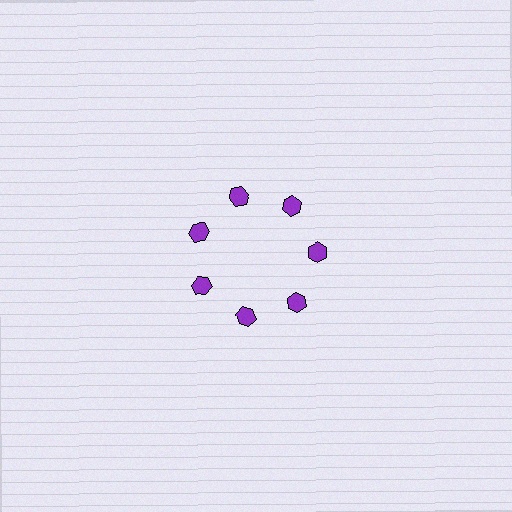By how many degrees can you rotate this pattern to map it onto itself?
The pattern maps onto itself every 51 degrees of rotation.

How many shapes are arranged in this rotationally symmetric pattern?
There are 7 shapes, arranged in 7 groups of 1.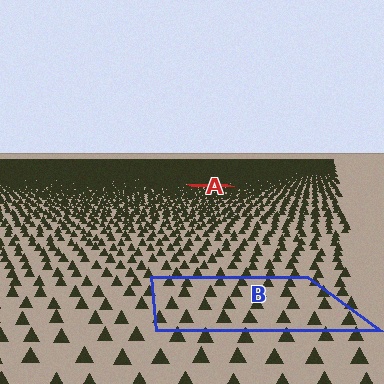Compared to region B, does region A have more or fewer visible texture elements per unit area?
Region A has more texture elements per unit area — they are packed more densely because it is farther away.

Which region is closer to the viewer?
Region B is closer. The texture elements there are larger and more spread out.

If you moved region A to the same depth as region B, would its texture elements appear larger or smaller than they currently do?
They would appear larger. At a closer depth, the same texture elements are projected at a bigger on-screen size.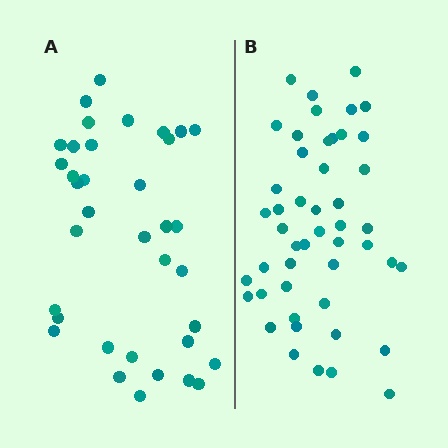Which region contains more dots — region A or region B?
Region B (the right region) has more dots.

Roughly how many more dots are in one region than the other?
Region B has roughly 12 or so more dots than region A.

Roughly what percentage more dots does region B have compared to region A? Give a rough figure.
About 35% more.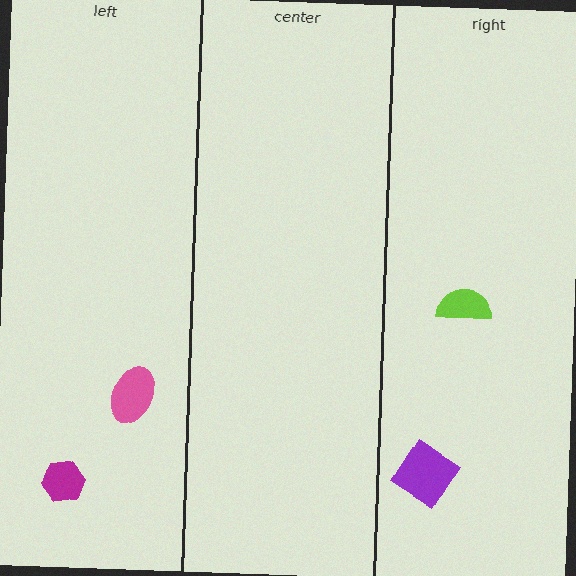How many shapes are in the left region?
2.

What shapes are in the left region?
The magenta hexagon, the pink ellipse.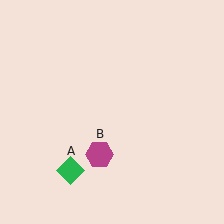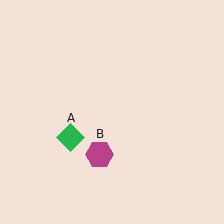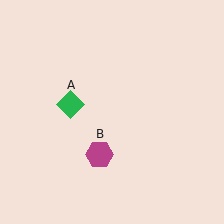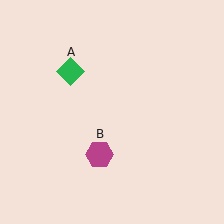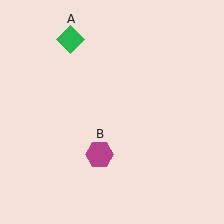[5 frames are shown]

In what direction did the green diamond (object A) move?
The green diamond (object A) moved up.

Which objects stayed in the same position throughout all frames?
Magenta hexagon (object B) remained stationary.